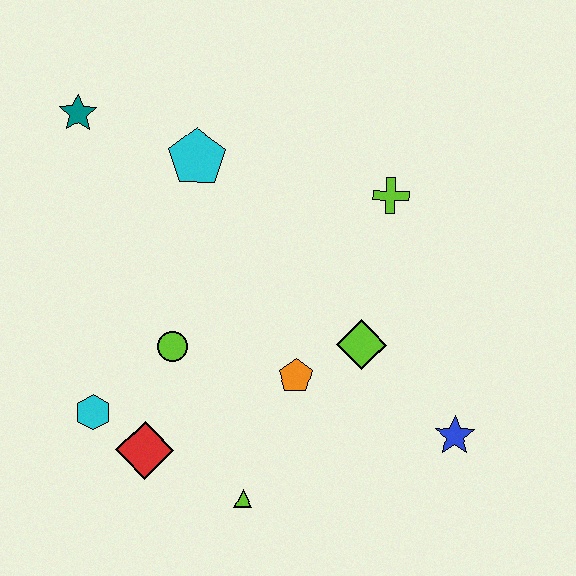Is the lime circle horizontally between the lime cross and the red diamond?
Yes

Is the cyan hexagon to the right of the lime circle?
No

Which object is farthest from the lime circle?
The blue star is farthest from the lime circle.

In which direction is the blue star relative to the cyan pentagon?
The blue star is below the cyan pentagon.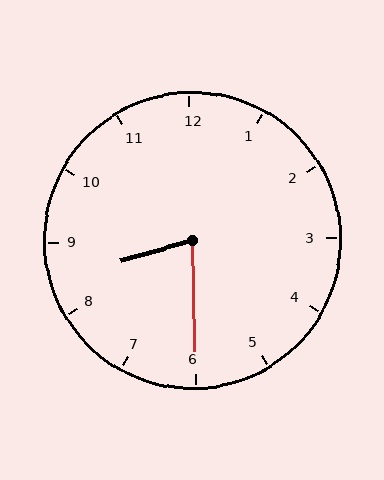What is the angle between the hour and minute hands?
Approximately 75 degrees.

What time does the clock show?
8:30.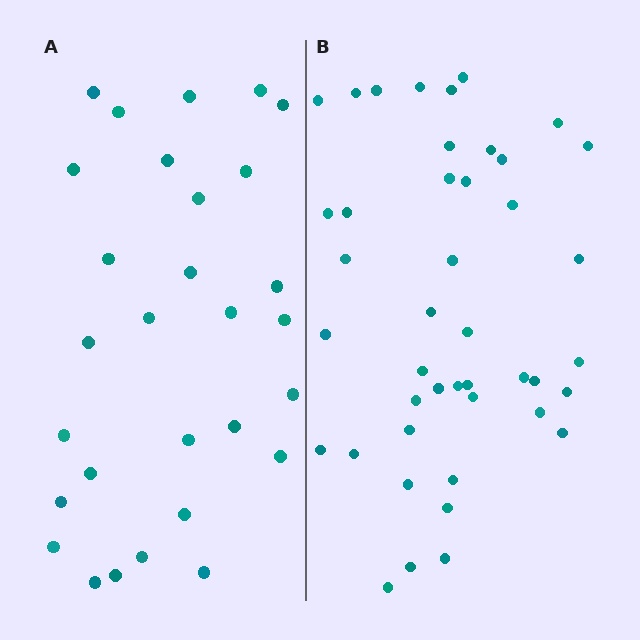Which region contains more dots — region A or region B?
Region B (the right region) has more dots.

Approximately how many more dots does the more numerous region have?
Region B has approximately 15 more dots than region A.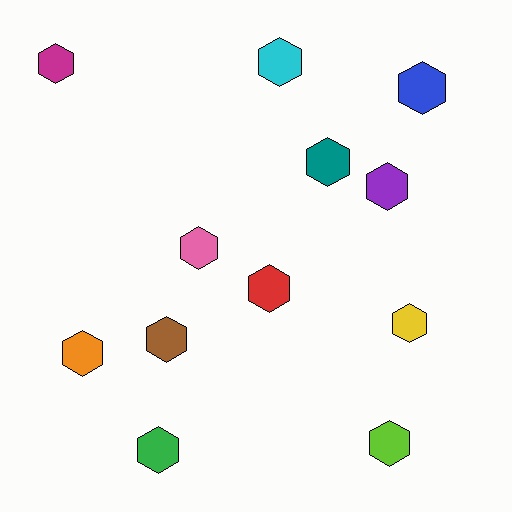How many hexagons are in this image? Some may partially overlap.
There are 12 hexagons.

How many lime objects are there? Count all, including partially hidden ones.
There is 1 lime object.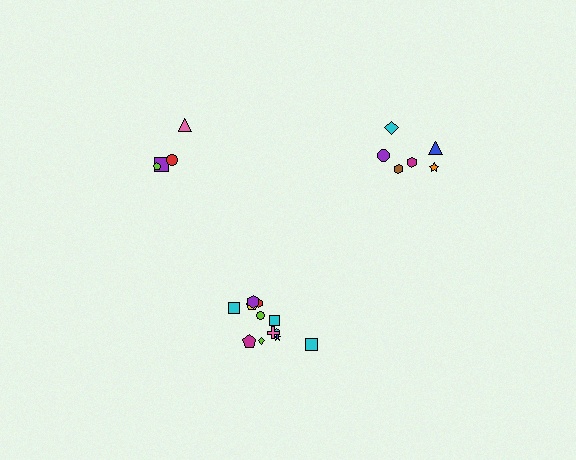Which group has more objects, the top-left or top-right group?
The top-right group.